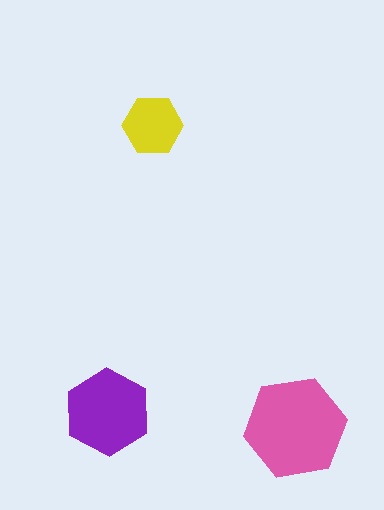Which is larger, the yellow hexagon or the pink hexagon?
The pink one.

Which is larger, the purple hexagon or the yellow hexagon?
The purple one.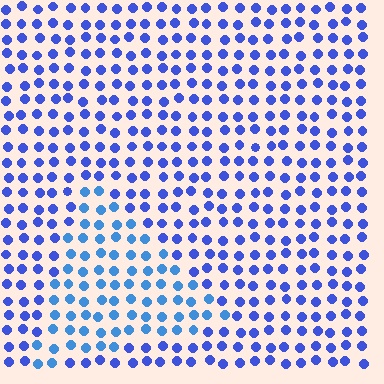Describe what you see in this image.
The image is filled with small blue elements in a uniform arrangement. A triangle-shaped region is visible where the elements are tinted to a slightly different hue, forming a subtle color boundary.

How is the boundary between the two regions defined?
The boundary is defined purely by a slight shift in hue (about 23 degrees). Spacing, size, and orientation are identical on both sides.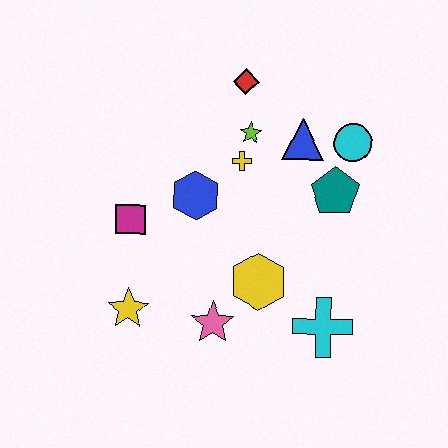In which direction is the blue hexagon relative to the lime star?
The blue hexagon is below the lime star.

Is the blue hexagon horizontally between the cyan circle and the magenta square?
Yes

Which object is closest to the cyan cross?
The yellow hexagon is closest to the cyan cross.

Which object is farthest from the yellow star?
The cyan circle is farthest from the yellow star.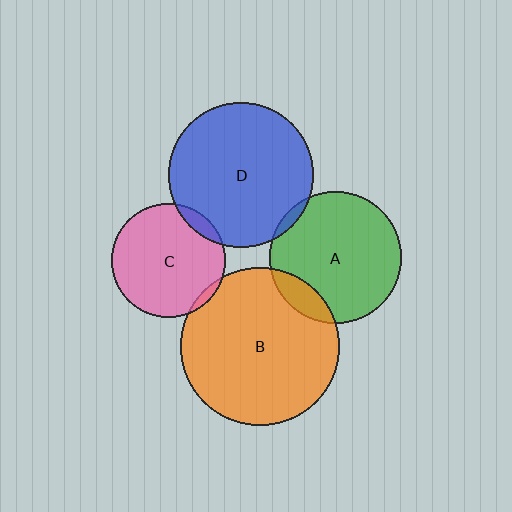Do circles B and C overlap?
Yes.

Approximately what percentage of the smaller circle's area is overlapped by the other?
Approximately 5%.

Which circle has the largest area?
Circle B (orange).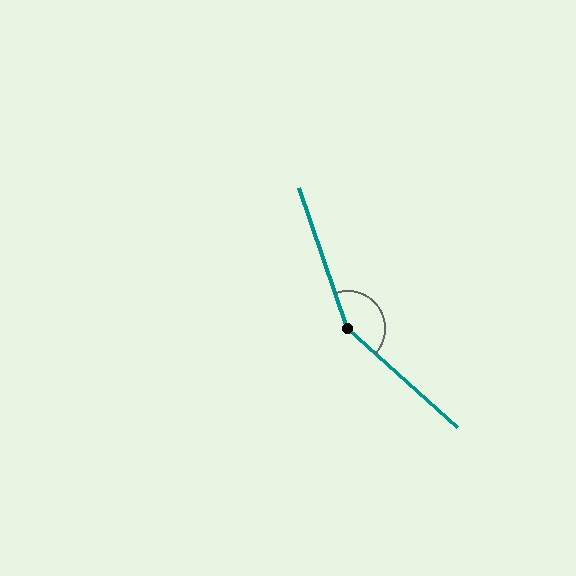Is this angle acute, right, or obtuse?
It is obtuse.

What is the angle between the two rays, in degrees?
Approximately 152 degrees.